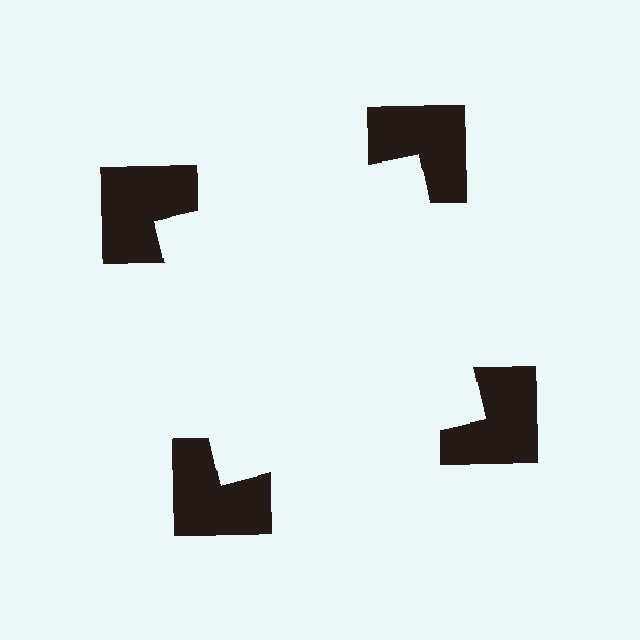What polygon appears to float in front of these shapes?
An illusory square — its edges are inferred from the aligned wedge cuts in the notched squares, not physically drawn.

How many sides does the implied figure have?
4 sides.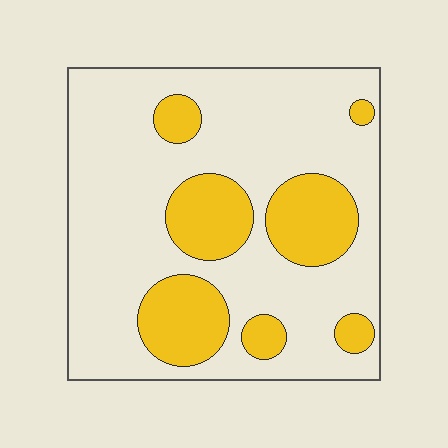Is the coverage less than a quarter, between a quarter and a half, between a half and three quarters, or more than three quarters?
Between a quarter and a half.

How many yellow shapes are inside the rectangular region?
7.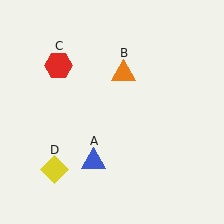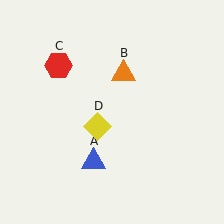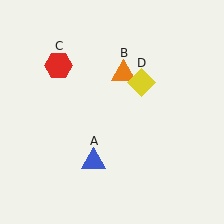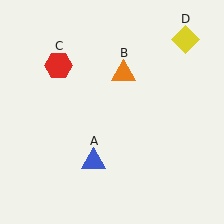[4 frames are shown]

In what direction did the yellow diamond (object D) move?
The yellow diamond (object D) moved up and to the right.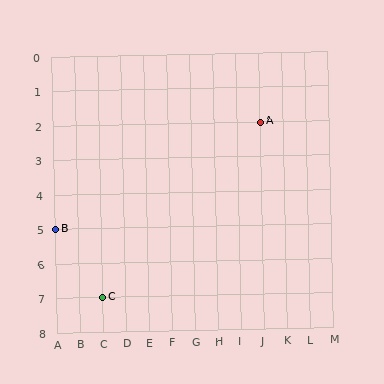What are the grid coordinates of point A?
Point A is at grid coordinates (J, 2).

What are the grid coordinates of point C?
Point C is at grid coordinates (C, 7).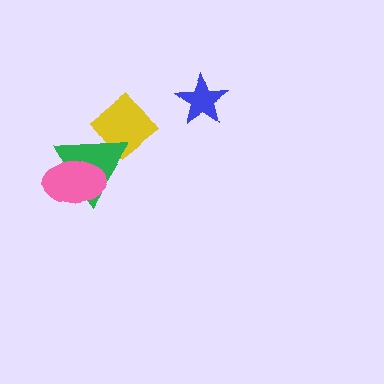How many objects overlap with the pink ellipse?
1 object overlaps with the pink ellipse.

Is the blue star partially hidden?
No, no other shape covers it.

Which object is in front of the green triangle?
The pink ellipse is in front of the green triangle.